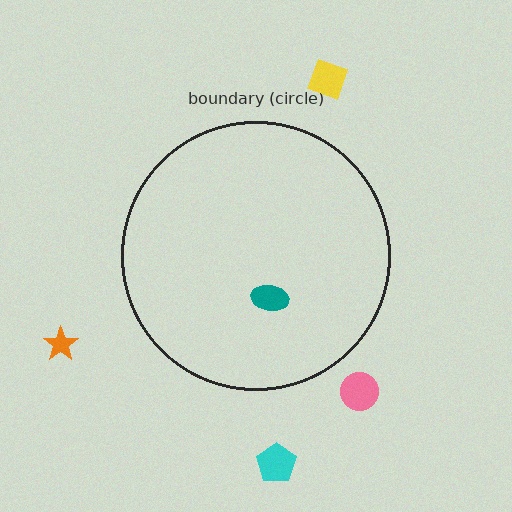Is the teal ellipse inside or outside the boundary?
Inside.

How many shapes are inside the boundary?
1 inside, 4 outside.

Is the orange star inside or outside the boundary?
Outside.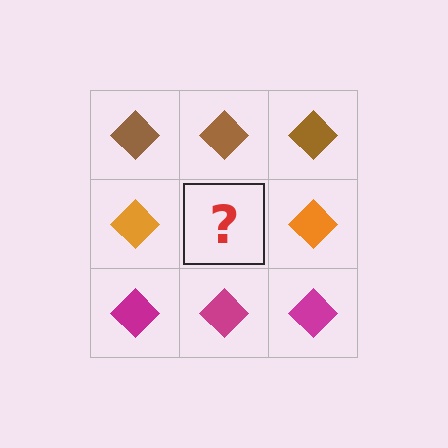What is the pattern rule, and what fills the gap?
The rule is that each row has a consistent color. The gap should be filled with an orange diamond.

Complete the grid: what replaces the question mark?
The question mark should be replaced with an orange diamond.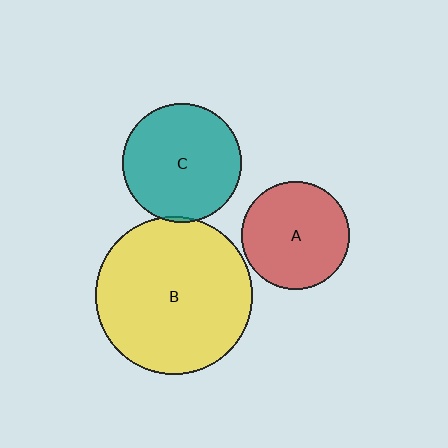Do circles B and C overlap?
Yes.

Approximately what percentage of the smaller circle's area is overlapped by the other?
Approximately 5%.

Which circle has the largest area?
Circle B (yellow).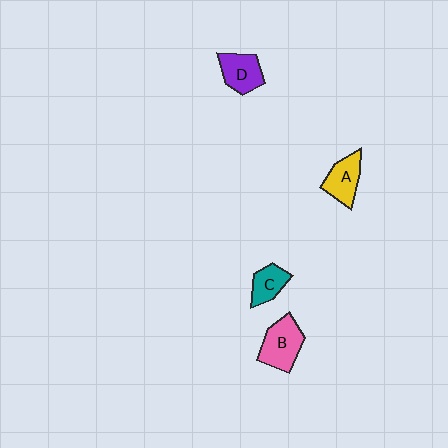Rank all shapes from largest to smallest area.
From largest to smallest: B (pink), A (yellow), D (purple), C (teal).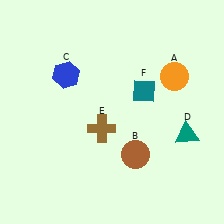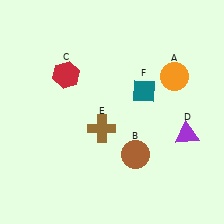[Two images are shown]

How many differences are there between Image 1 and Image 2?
There are 2 differences between the two images.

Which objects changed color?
C changed from blue to red. D changed from teal to purple.